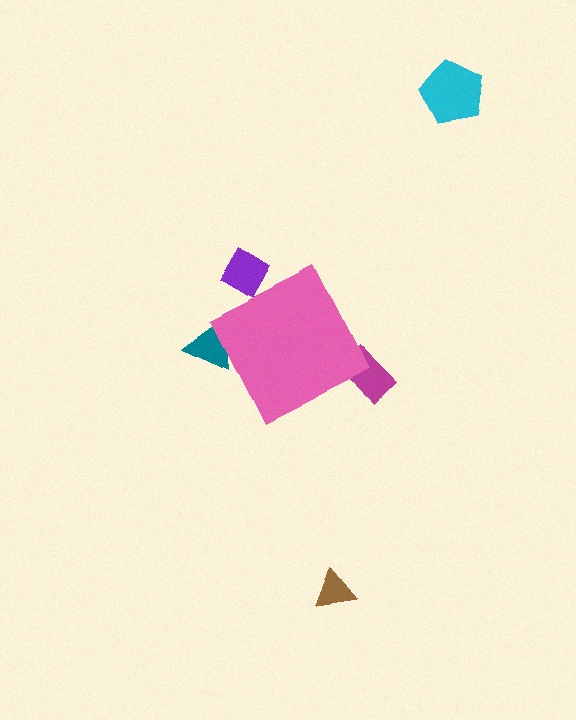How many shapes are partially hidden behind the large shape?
3 shapes are partially hidden.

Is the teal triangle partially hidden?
Yes, the teal triangle is partially hidden behind the pink diamond.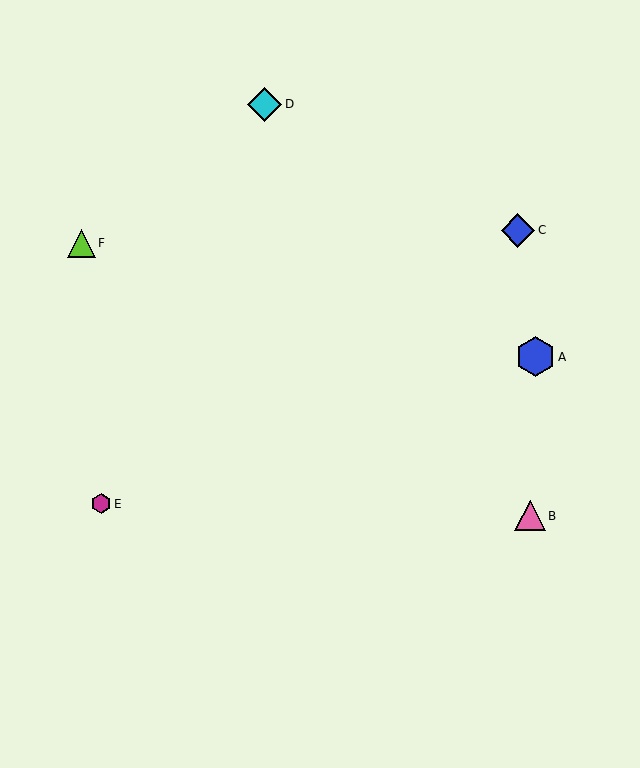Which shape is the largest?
The blue hexagon (labeled A) is the largest.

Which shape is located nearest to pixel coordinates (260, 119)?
The cyan diamond (labeled D) at (265, 104) is nearest to that location.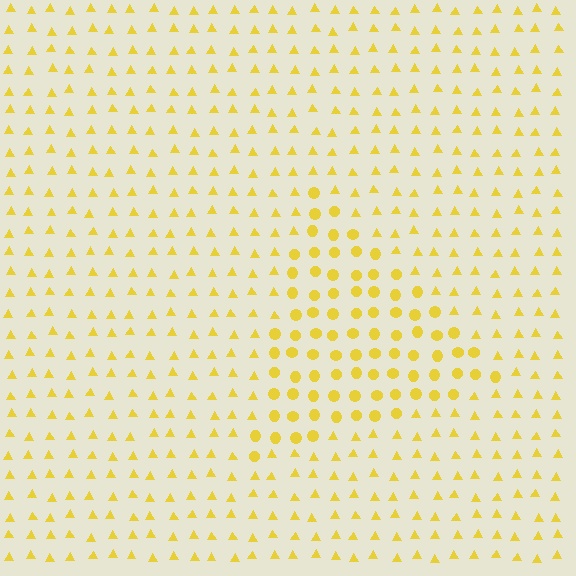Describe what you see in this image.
The image is filled with small yellow elements arranged in a uniform grid. A triangle-shaped region contains circles, while the surrounding area contains triangles. The boundary is defined purely by the change in element shape.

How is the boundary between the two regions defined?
The boundary is defined by a change in element shape: circles inside vs. triangles outside. All elements share the same color and spacing.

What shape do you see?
I see a triangle.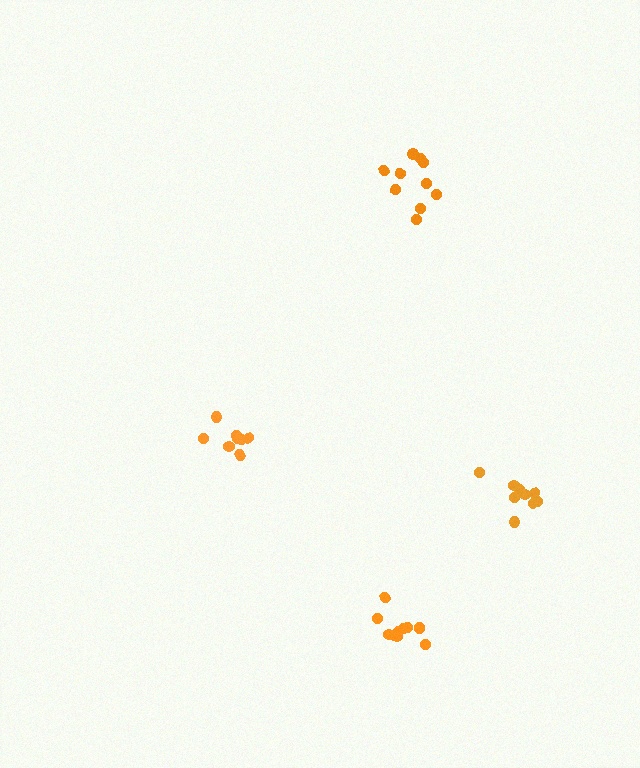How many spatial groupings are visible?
There are 4 spatial groupings.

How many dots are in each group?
Group 1: 9 dots, Group 2: 10 dots, Group 3: 8 dots, Group 4: 10 dots (37 total).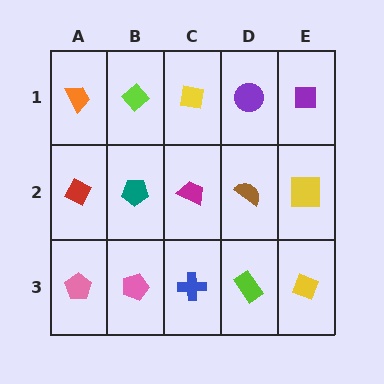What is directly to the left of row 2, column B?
A red diamond.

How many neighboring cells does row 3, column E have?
2.